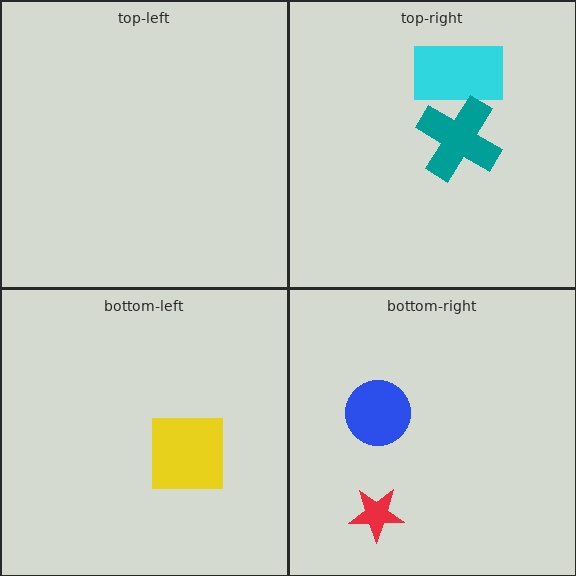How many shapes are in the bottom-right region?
2.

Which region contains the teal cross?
The top-right region.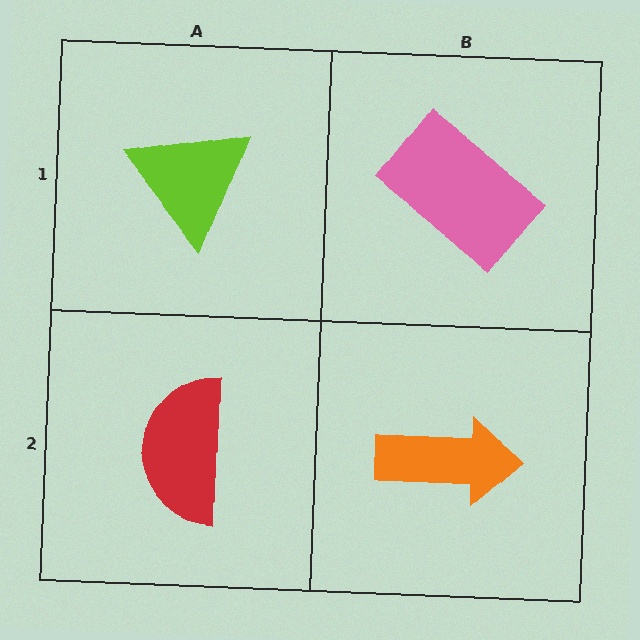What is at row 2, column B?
An orange arrow.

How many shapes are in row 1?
2 shapes.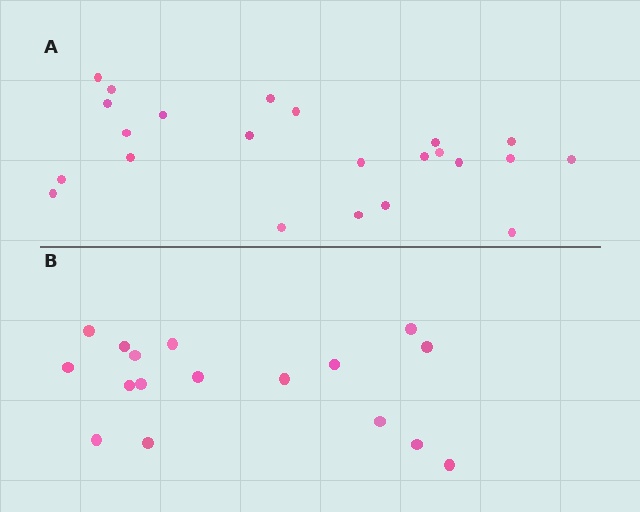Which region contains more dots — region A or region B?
Region A (the top region) has more dots.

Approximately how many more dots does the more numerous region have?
Region A has about 6 more dots than region B.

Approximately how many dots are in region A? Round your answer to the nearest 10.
About 20 dots. (The exact count is 23, which rounds to 20.)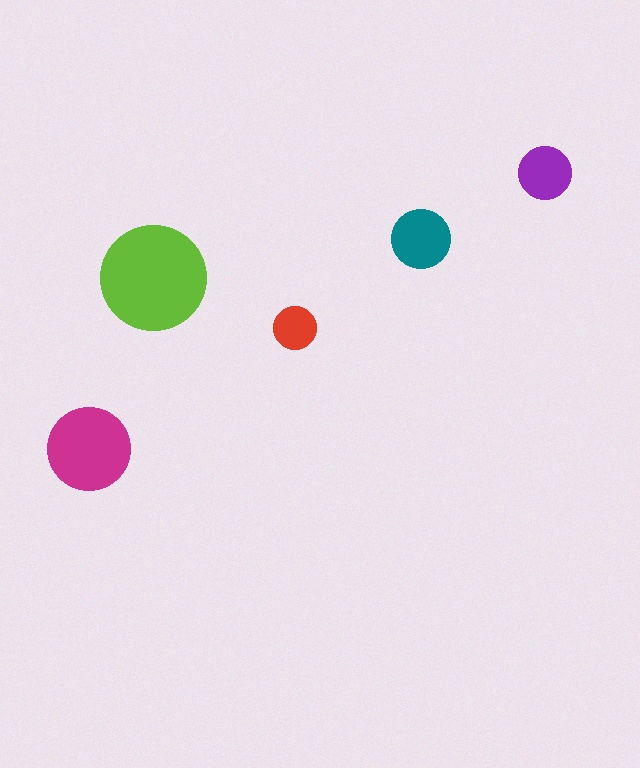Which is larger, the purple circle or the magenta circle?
The magenta one.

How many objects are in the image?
There are 5 objects in the image.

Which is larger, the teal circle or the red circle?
The teal one.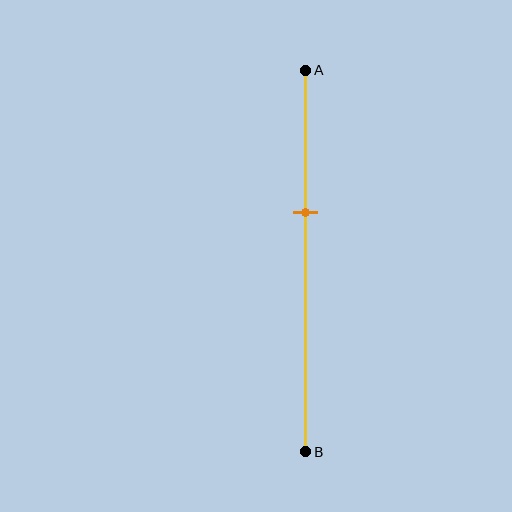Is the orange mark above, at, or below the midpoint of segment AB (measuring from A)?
The orange mark is above the midpoint of segment AB.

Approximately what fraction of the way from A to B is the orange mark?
The orange mark is approximately 35% of the way from A to B.